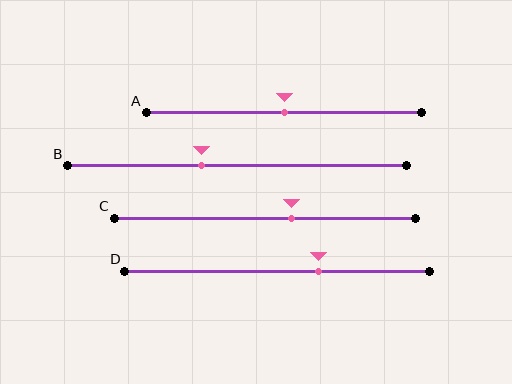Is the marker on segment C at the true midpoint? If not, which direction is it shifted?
No, the marker on segment C is shifted to the right by about 9% of the segment length.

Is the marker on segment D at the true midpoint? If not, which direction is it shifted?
No, the marker on segment D is shifted to the right by about 14% of the segment length.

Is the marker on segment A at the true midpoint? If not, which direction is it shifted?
Yes, the marker on segment A is at the true midpoint.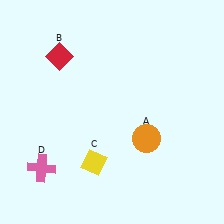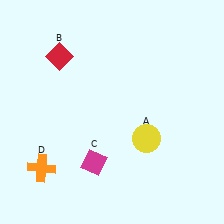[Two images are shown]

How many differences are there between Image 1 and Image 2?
There are 3 differences between the two images.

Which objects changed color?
A changed from orange to yellow. C changed from yellow to magenta. D changed from pink to orange.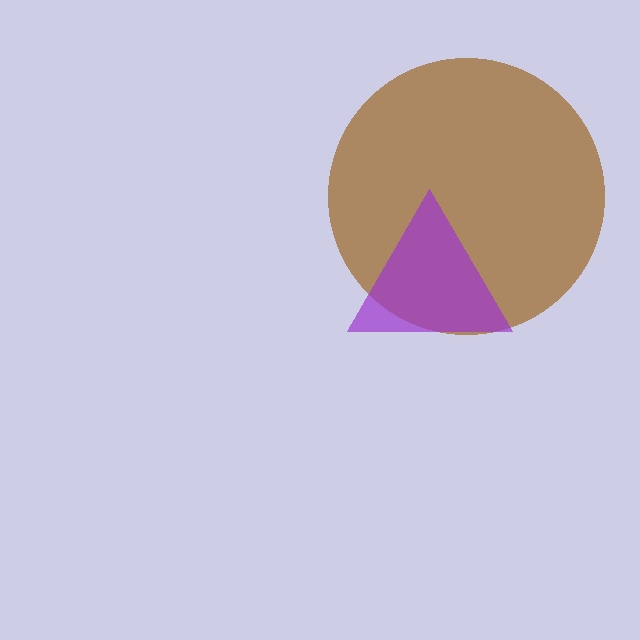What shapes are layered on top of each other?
The layered shapes are: a brown circle, a purple triangle.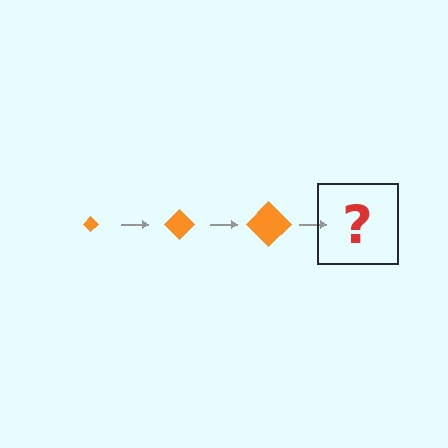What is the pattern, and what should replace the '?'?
The pattern is that the diamond gets progressively larger each step. The '?' should be an orange diamond, larger than the previous one.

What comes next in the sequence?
The next element should be an orange diamond, larger than the previous one.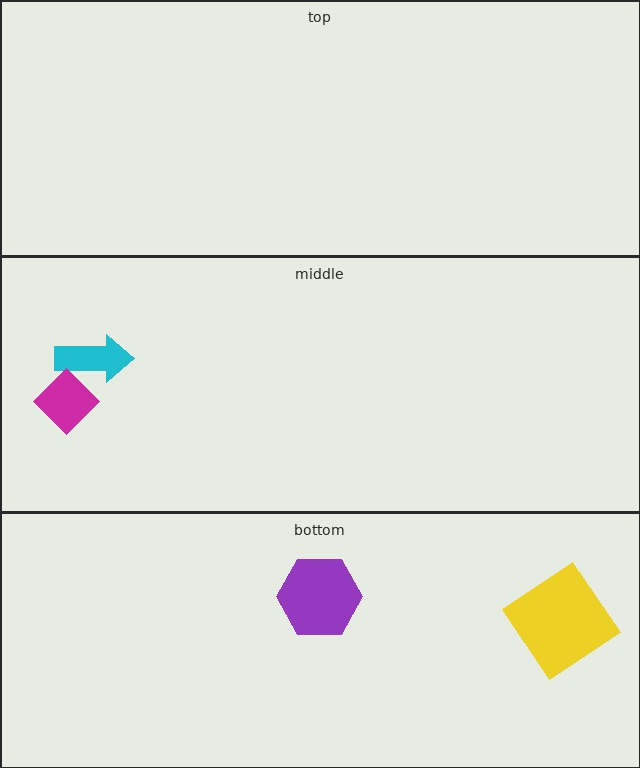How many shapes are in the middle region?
2.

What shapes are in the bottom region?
The purple hexagon, the yellow diamond.